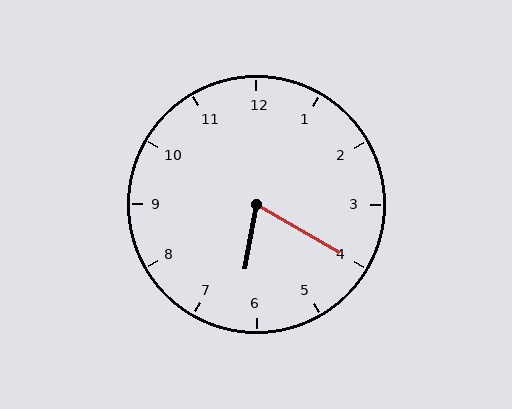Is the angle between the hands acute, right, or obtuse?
It is acute.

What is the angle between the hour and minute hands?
Approximately 70 degrees.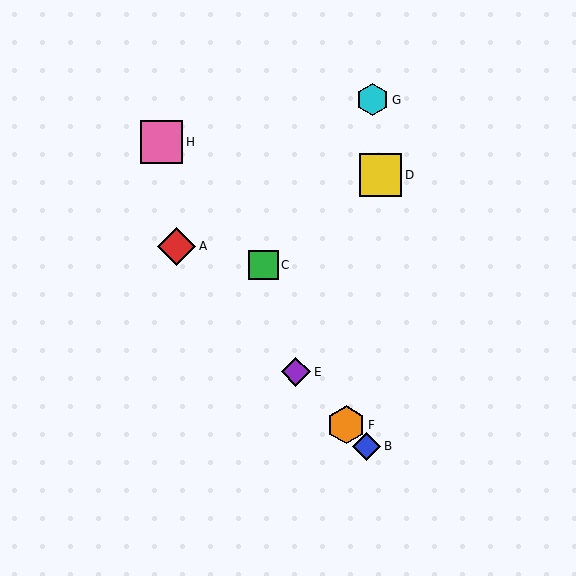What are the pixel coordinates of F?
Object F is at (346, 425).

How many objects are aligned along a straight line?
4 objects (A, B, E, F) are aligned along a straight line.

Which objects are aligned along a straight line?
Objects A, B, E, F are aligned along a straight line.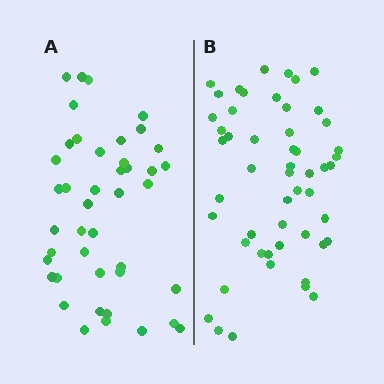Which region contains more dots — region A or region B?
Region B (the right region) has more dots.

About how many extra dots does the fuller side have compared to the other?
Region B has roughly 8 or so more dots than region A.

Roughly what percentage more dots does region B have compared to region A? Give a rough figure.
About 20% more.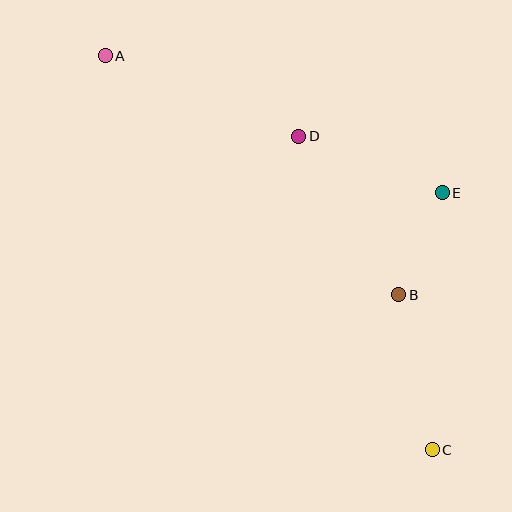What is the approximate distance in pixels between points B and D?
The distance between B and D is approximately 188 pixels.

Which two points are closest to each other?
Points B and E are closest to each other.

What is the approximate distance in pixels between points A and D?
The distance between A and D is approximately 209 pixels.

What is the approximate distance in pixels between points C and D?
The distance between C and D is approximately 341 pixels.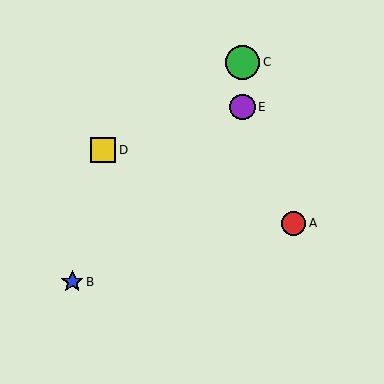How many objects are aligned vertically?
2 objects (C, E) are aligned vertically.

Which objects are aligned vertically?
Objects C, E are aligned vertically.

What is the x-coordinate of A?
Object A is at x≈293.